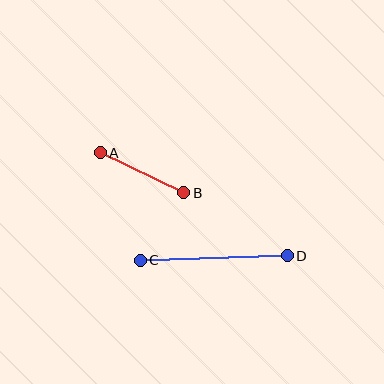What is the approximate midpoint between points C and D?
The midpoint is at approximately (214, 258) pixels.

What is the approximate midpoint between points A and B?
The midpoint is at approximately (142, 173) pixels.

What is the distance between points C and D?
The distance is approximately 147 pixels.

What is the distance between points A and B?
The distance is approximately 93 pixels.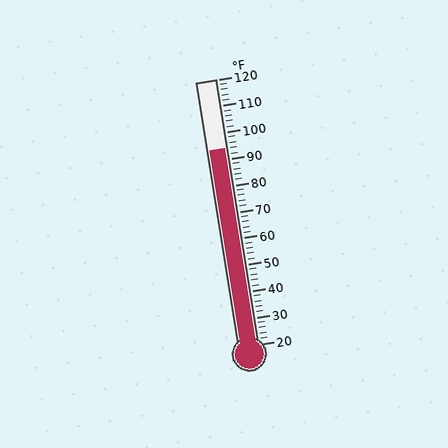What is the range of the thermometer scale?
The thermometer scale ranges from 20°F to 120°F.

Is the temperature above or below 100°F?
The temperature is below 100°F.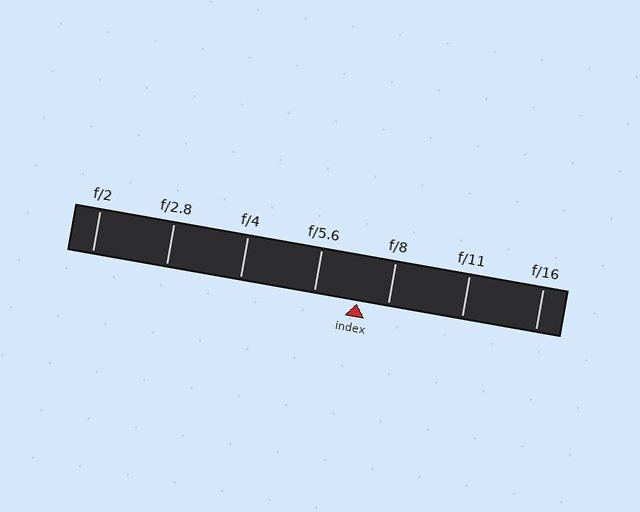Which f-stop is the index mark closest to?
The index mark is closest to f/8.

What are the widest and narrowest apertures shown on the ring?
The widest aperture shown is f/2 and the narrowest is f/16.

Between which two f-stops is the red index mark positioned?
The index mark is between f/5.6 and f/8.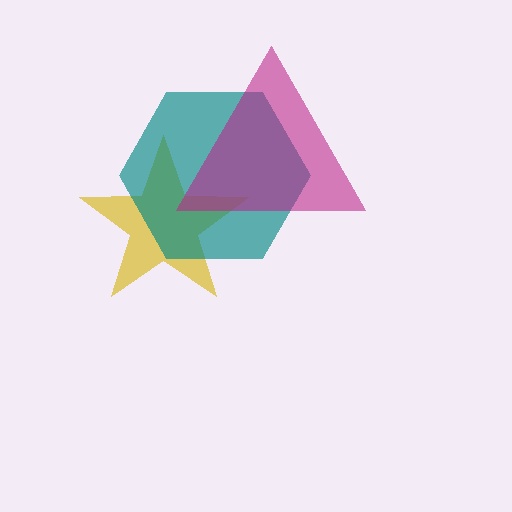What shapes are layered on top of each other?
The layered shapes are: a yellow star, a teal hexagon, a magenta triangle.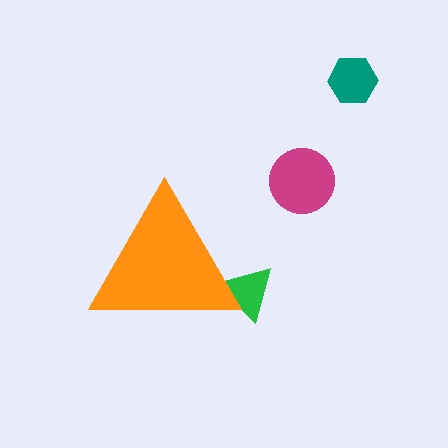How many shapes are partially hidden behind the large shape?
1 shape is partially hidden.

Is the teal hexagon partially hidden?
No, the teal hexagon is fully visible.